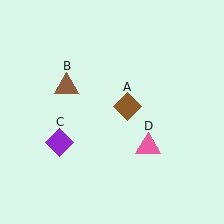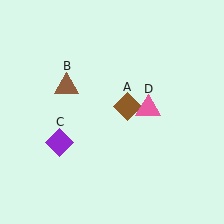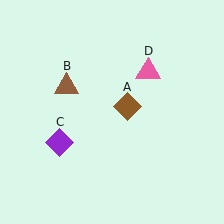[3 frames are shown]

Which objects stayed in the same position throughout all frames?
Brown diamond (object A) and brown triangle (object B) and purple diamond (object C) remained stationary.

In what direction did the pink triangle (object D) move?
The pink triangle (object D) moved up.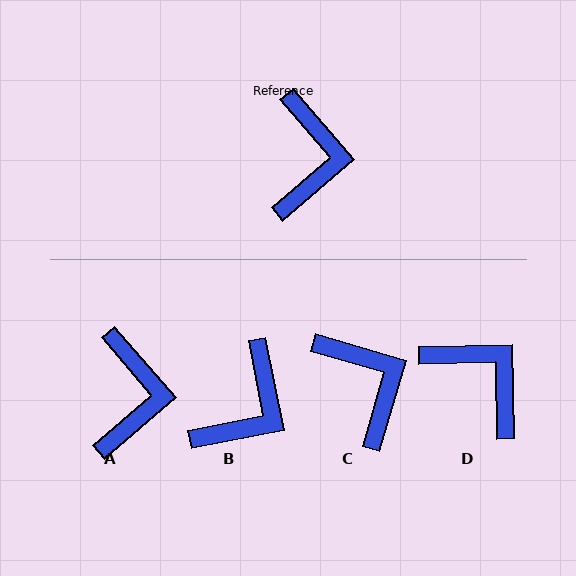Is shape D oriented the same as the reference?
No, it is off by about 51 degrees.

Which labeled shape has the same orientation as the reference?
A.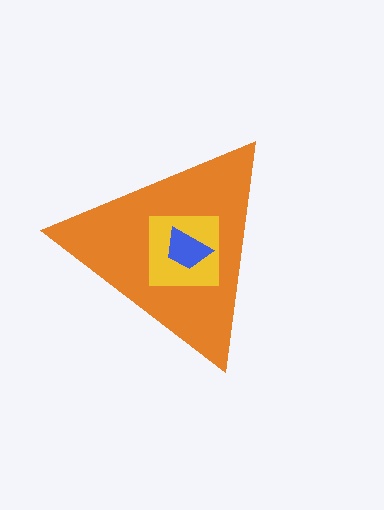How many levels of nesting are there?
3.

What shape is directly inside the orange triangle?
The yellow square.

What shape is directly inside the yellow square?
The blue trapezoid.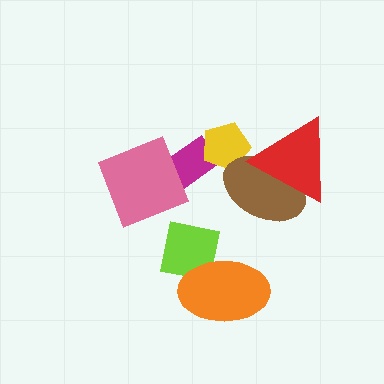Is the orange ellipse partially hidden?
No, no other shape covers it.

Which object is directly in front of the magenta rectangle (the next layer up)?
The pink diamond is directly in front of the magenta rectangle.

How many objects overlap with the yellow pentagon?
2 objects overlap with the yellow pentagon.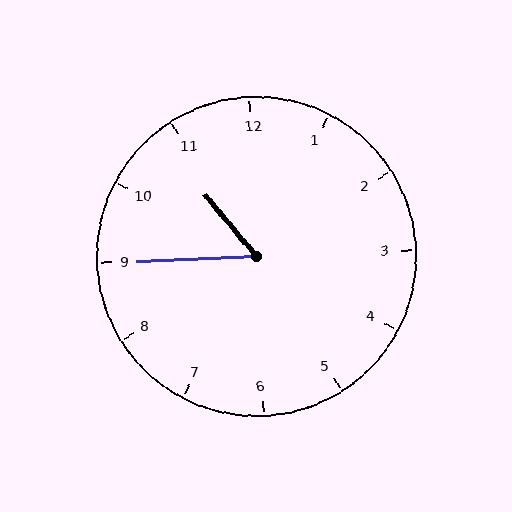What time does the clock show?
10:45.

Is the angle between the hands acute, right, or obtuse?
It is acute.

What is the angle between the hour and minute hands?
Approximately 52 degrees.